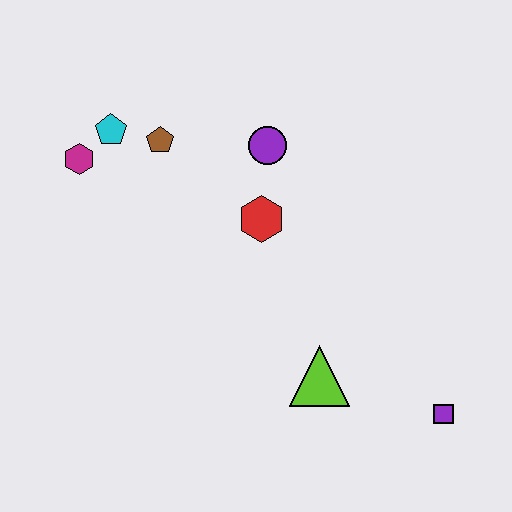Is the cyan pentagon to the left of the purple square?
Yes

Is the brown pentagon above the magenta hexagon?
Yes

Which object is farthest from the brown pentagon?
The purple square is farthest from the brown pentagon.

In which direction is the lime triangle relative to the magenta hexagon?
The lime triangle is to the right of the magenta hexagon.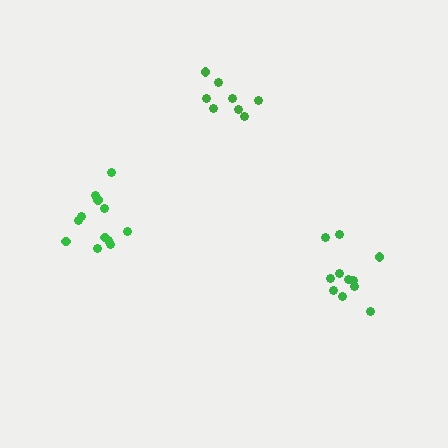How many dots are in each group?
Group 1: 11 dots, Group 2: 8 dots, Group 3: 12 dots (31 total).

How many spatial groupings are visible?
There are 3 spatial groupings.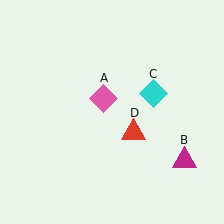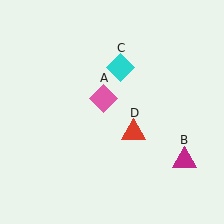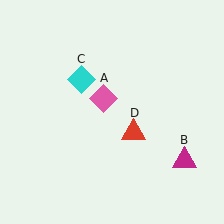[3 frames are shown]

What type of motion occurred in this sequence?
The cyan diamond (object C) rotated counterclockwise around the center of the scene.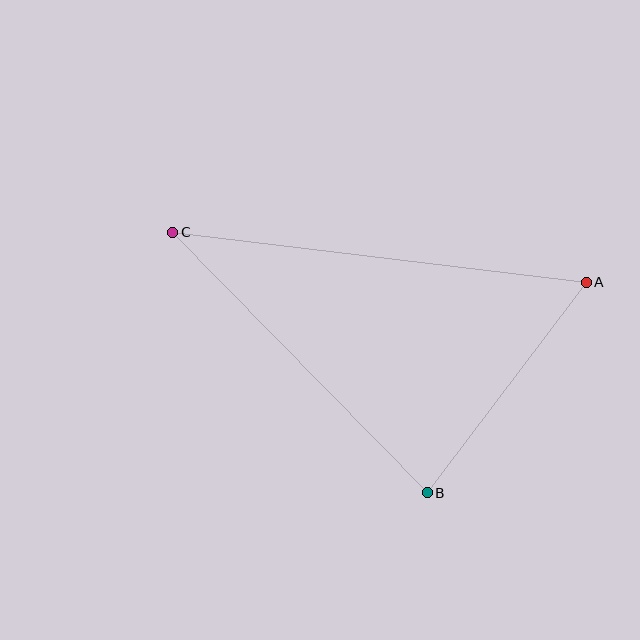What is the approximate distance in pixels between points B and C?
The distance between B and C is approximately 364 pixels.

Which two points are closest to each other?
Points A and B are closest to each other.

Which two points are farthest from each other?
Points A and C are farthest from each other.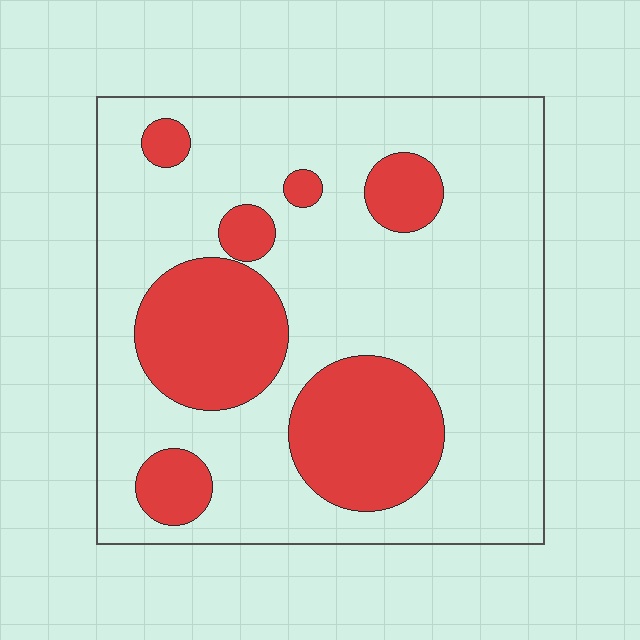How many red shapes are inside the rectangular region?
7.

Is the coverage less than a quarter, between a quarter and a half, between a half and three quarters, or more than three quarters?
Between a quarter and a half.